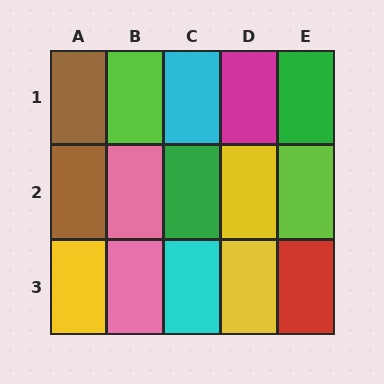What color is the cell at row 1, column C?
Cyan.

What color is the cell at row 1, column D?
Magenta.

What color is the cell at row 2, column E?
Lime.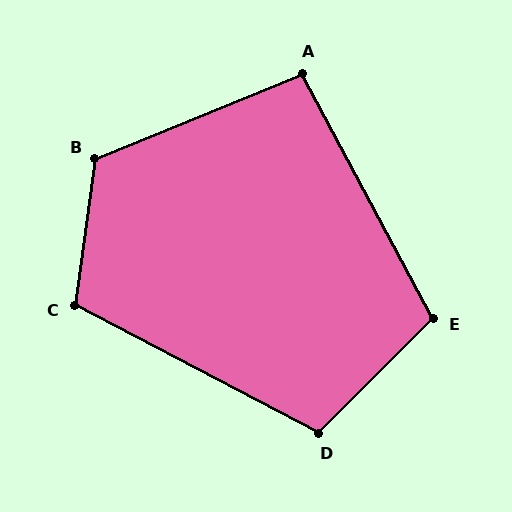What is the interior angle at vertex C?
Approximately 110 degrees (obtuse).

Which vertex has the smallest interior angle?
A, at approximately 96 degrees.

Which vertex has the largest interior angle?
B, at approximately 120 degrees.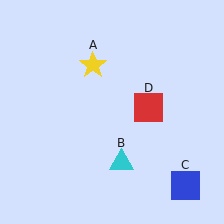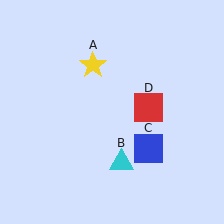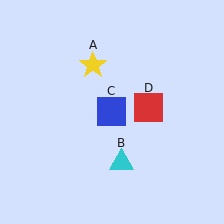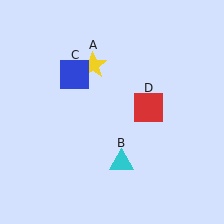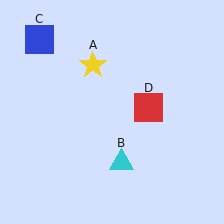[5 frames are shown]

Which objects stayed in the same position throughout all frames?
Yellow star (object A) and cyan triangle (object B) and red square (object D) remained stationary.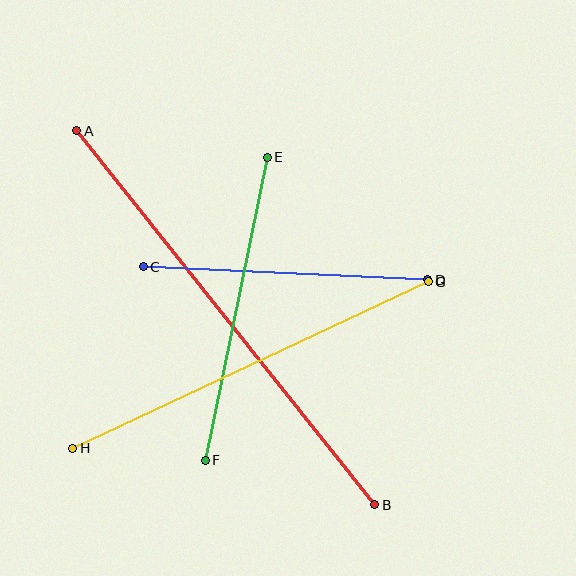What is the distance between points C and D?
The distance is approximately 285 pixels.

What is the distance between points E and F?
The distance is approximately 309 pixels.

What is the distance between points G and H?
The distance is approximately 393 pixels.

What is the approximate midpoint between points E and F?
The midpoint is at approximately (236, 309) pixels.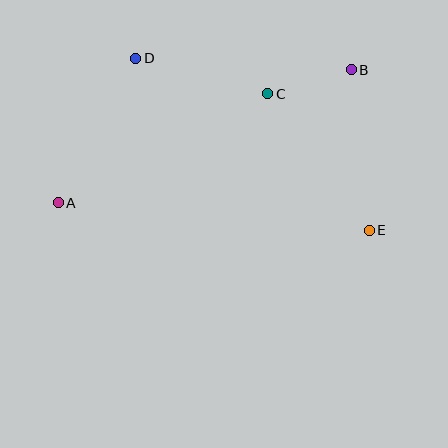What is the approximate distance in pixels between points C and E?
The distance between C and E is approximately 170 pixels.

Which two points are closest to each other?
Points B and C are closest to each other.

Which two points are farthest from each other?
Points A and B are farthest from each other.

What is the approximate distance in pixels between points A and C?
The distance between A and C is approximately 236 pixels.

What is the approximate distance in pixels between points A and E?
The distance between A and E is approximately 312 pixels.